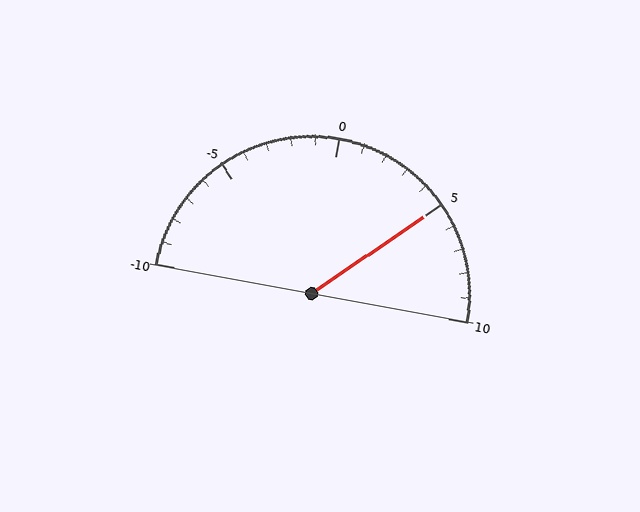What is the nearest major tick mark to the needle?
The nearest major tick mark is 5.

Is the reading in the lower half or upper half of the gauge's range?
The reading is in the upper half of the range (-10 to 10).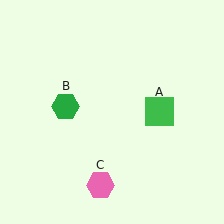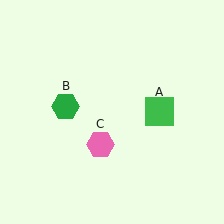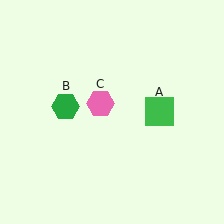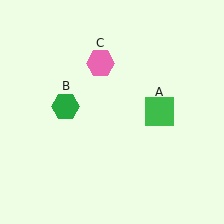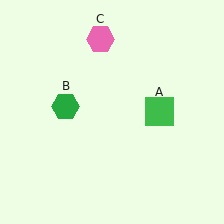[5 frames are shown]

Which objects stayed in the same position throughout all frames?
Green square (object A) and green hexagon (object B) remained stationary.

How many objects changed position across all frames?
1 object changed position: pink hexagon (object C).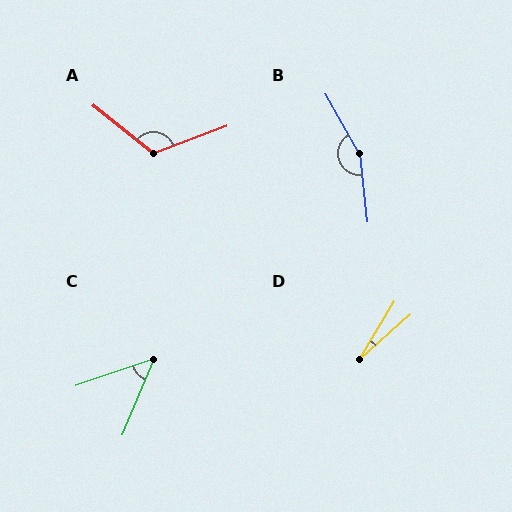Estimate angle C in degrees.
Approximately 49 degrees.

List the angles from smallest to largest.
D (17°), C (49°), A (121°), B (157°).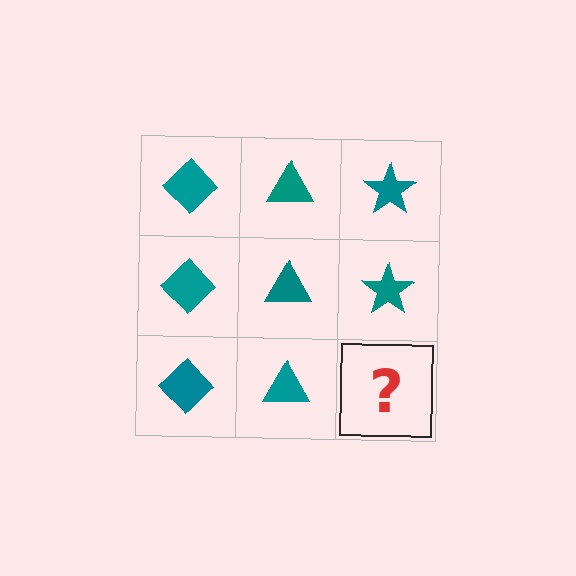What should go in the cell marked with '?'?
The missing cell should contain a teal star.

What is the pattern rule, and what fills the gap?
The rule is that each column has a consistent shape. The gap should be filled with a teal star.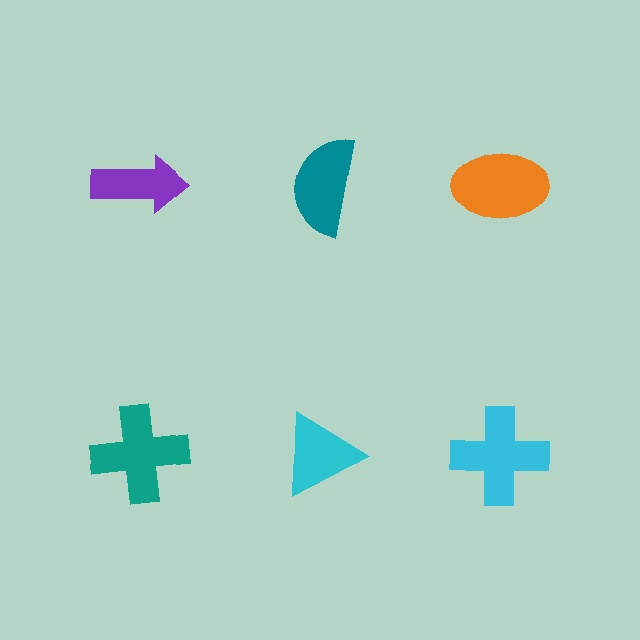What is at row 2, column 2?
A cyan triangle.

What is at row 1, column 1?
A purple arrow.